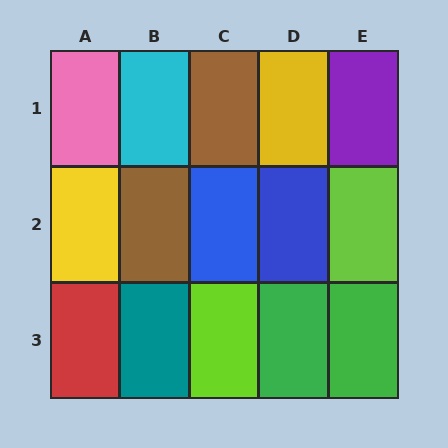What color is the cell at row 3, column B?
Teal.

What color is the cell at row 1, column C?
Brown.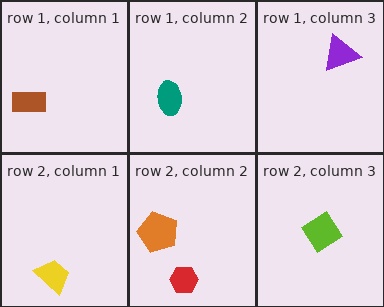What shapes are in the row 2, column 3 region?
The lime diamond.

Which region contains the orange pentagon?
The row 2, column 2 region.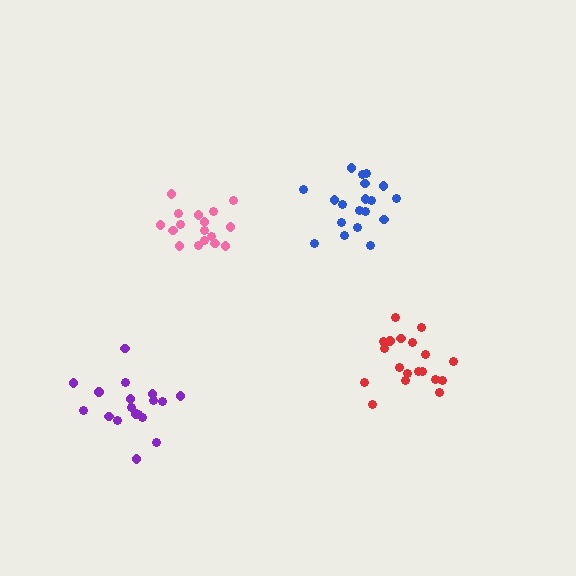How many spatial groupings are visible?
There are 4 spatial groupings.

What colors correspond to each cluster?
The clusters are colored: purple, pink, red, blue.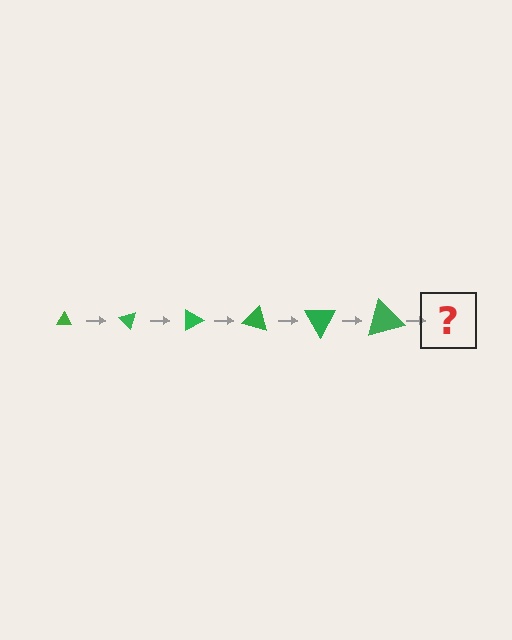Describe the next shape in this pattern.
It should be a triangle, larger than the previous one and rotated 270 degrees from the start.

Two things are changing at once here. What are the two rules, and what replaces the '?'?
The two rules are that the triangle grows larger each step and it rotates 45 degrees each step. The '?' should be a triangle, larger than the previous one and rotated 270 degrees from the start.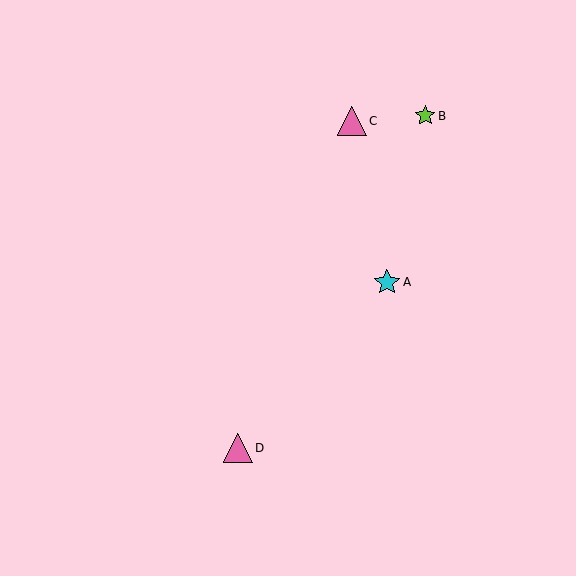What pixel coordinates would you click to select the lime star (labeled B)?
Click at (425, 116) to select the lime star B.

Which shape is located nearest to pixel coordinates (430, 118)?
The lime star (labeled B) at (425, 116) is nearest to that location.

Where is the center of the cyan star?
The center of the cyan star is at (387, 282).